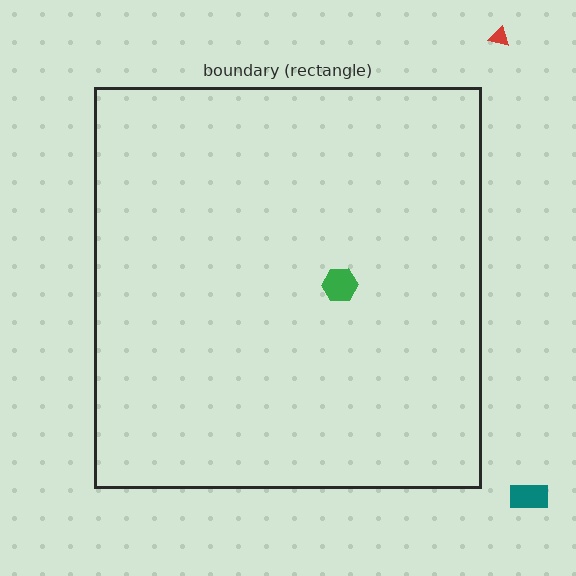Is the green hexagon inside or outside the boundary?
Inside.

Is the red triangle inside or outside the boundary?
Outside.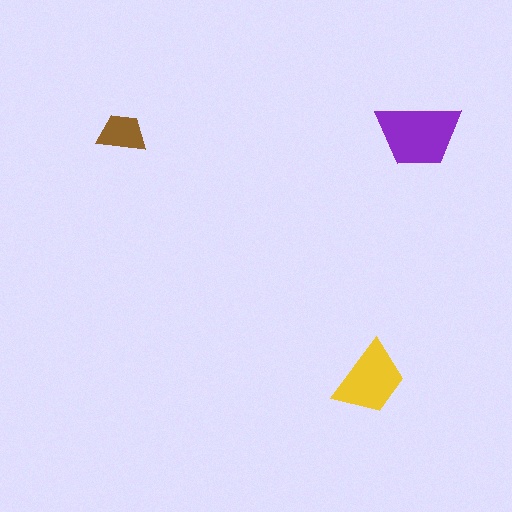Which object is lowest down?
The yellow trapezoid is bottommost.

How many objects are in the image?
There are 3 objects in the image.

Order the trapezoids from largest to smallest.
the purple one, the yellow one, the brown one.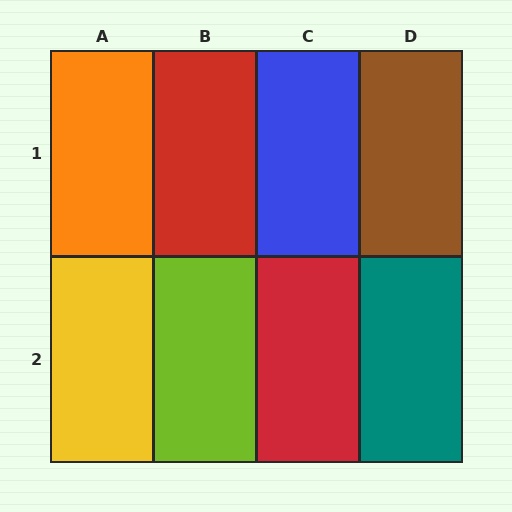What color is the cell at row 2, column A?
Yellow.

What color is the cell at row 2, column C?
Red.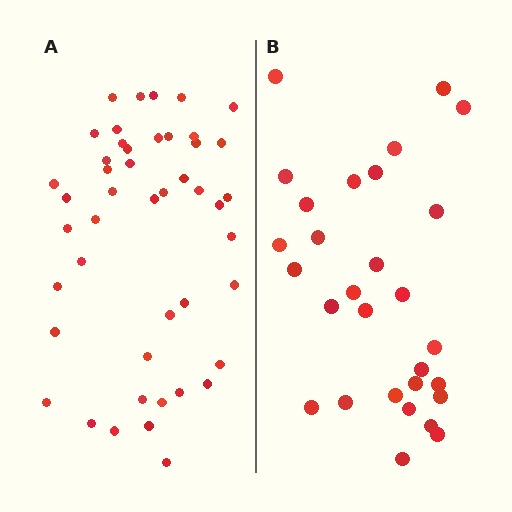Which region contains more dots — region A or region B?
Region A (the left region) has more dots.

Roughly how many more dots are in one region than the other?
Region A has approximately 15 more dots than region B.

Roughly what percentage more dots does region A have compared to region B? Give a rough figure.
About 60% more.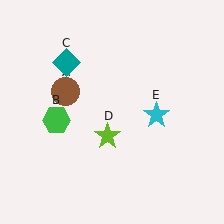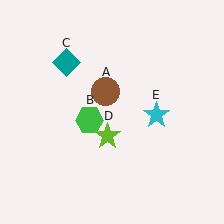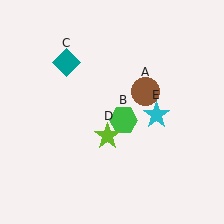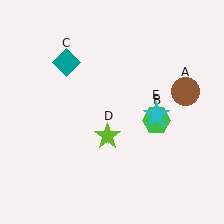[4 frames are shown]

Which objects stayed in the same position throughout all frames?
Teal diamond (object C) and lime star (object D) and cyan star (object E) remained stationary.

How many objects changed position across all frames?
2 objects changed position: brown circle (object A), green hexagon (object B).